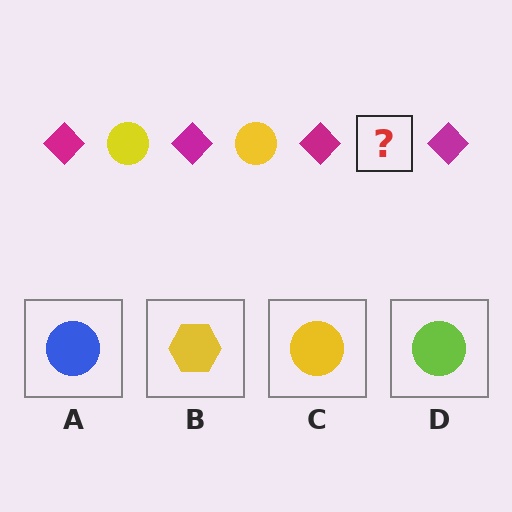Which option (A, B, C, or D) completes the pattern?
C.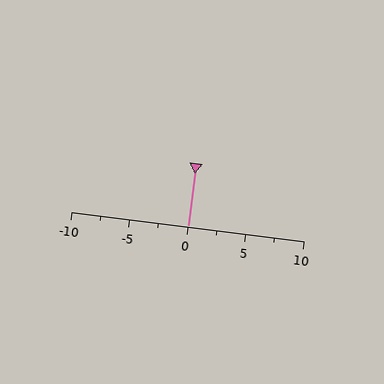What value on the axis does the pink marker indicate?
The marker indicates approximately 0.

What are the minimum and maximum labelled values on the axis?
The axis runs from -10 to 10.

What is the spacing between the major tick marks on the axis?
The major ticks are spaced 5 apart.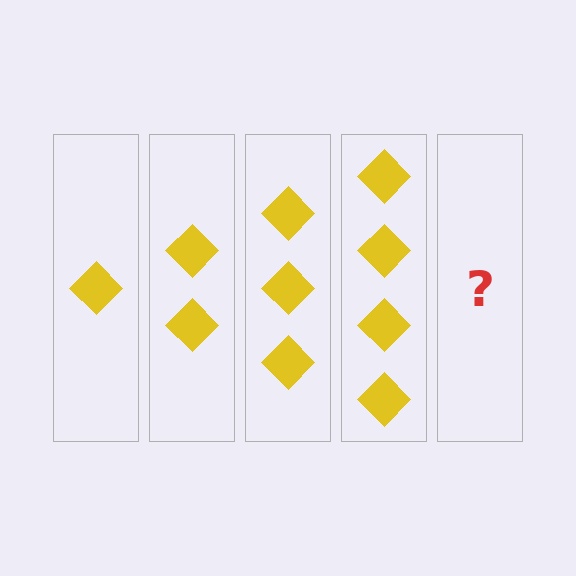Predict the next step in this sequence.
The next step is 5 diamonds.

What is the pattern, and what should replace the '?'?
The pattern is that each step adds one more diamond. The '?' should be 5 diamonds.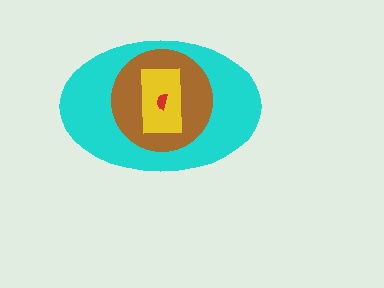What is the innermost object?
The red semicircle.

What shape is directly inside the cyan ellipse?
The brown circle.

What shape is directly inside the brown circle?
The yellow rectangle.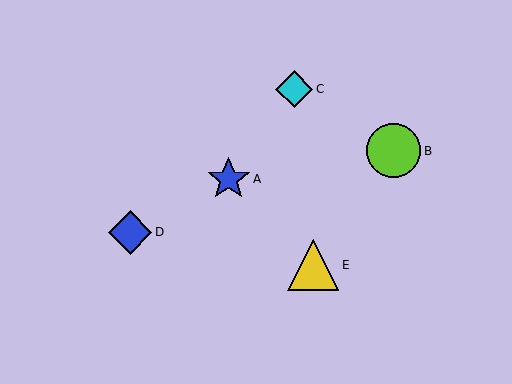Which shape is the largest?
The lime circle (labeled B) is the largest.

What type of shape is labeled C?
Shape C is a cyan diamond.